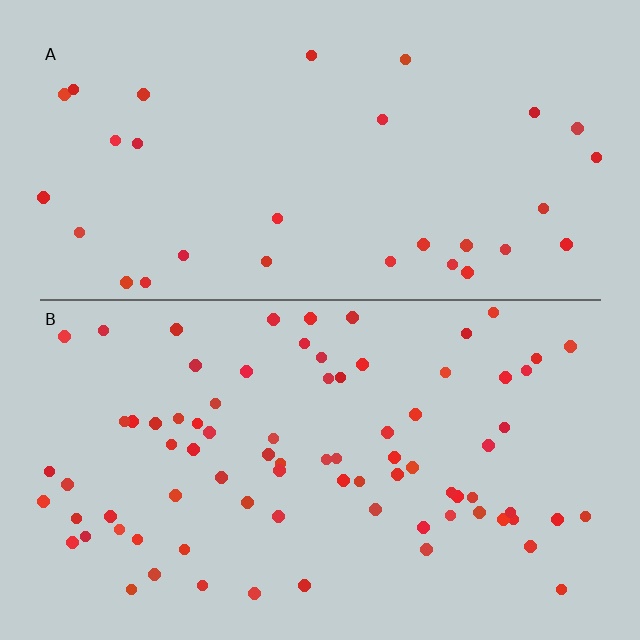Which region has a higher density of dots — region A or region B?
B (the bottom).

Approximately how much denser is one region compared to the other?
Approximately 2.6× — region B over region A.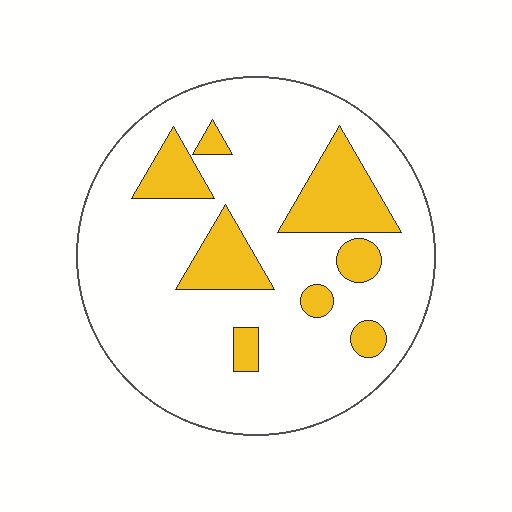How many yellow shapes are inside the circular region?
8.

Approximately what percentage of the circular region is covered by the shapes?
Approximately 20%.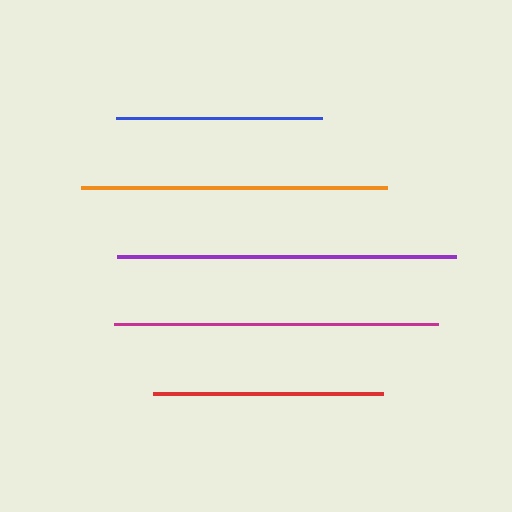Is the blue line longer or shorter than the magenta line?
The magenta line is longer than the blue line.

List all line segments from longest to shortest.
From longest to shortest: purple, magenta, orange, red, blue.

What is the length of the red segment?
The red segment is approximately 229 pixels long.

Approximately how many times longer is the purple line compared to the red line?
The purple line is approximately 1.5 times the length of the red line.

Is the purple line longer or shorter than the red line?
The purple line is longer than the red line.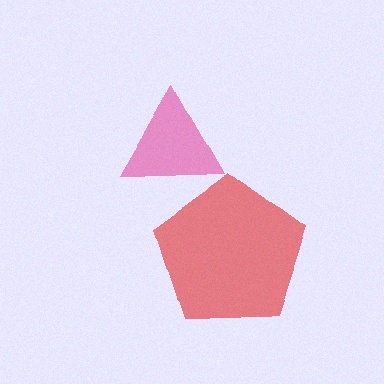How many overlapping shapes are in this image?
There are 2 overlapping shapes in the image.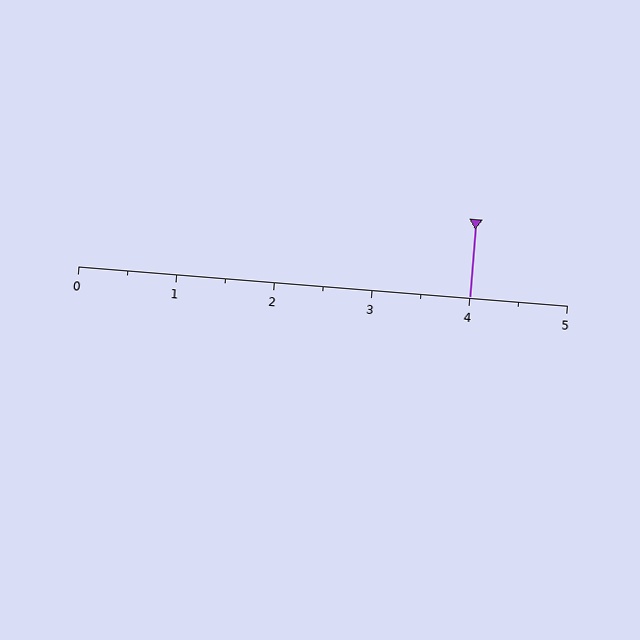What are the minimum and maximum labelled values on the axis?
The axis runs from 0 to 5.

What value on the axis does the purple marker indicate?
The marker indicates approximately 4.